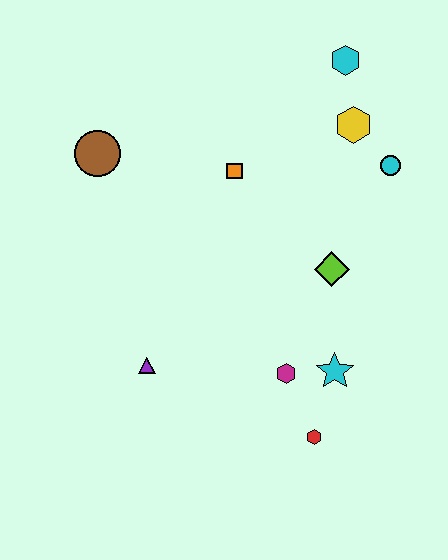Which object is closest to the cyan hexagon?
The yellow hexagon is closest to the cyan hexagon.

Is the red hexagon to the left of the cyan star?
Yes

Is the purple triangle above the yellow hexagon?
No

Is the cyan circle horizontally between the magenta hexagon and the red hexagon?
No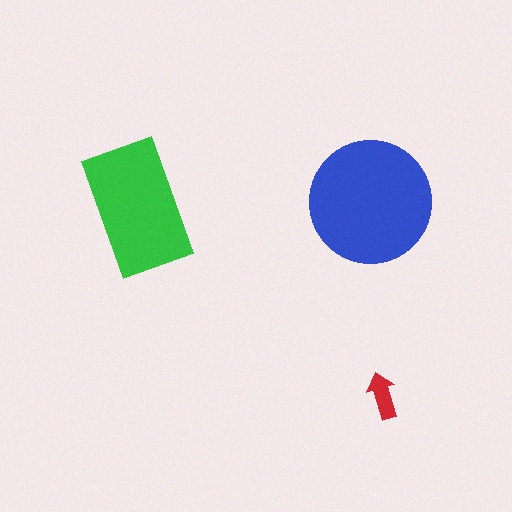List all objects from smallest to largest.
The red arrow, the green rectangle, the blue circle.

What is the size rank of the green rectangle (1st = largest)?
2nd.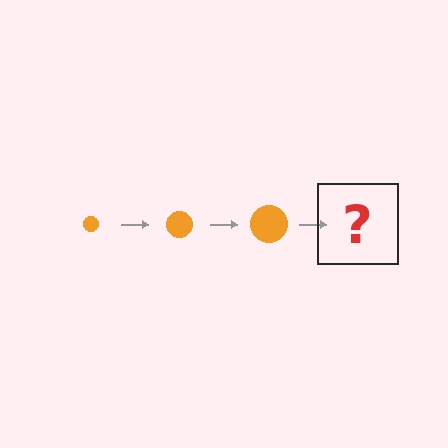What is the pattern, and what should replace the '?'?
The pattern is that the circle gets progressively larger each step. The '?' should be an orange circle, larger than the previous one.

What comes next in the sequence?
The next element should be an orange circle, larger than the previous one.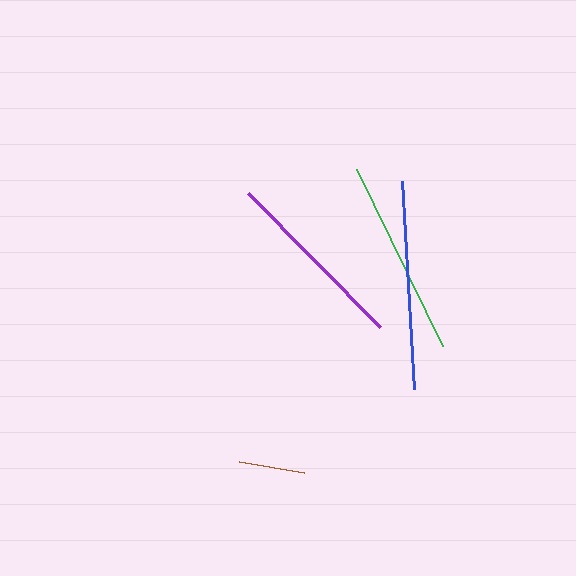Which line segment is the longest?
The blue line is the longest at approximately 209 pixels.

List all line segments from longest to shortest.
From longest to shortest: blue, green, purple, brown.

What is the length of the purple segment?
The purple segment is approximately 188 pixels long.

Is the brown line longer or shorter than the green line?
The green line is longer than the brown line.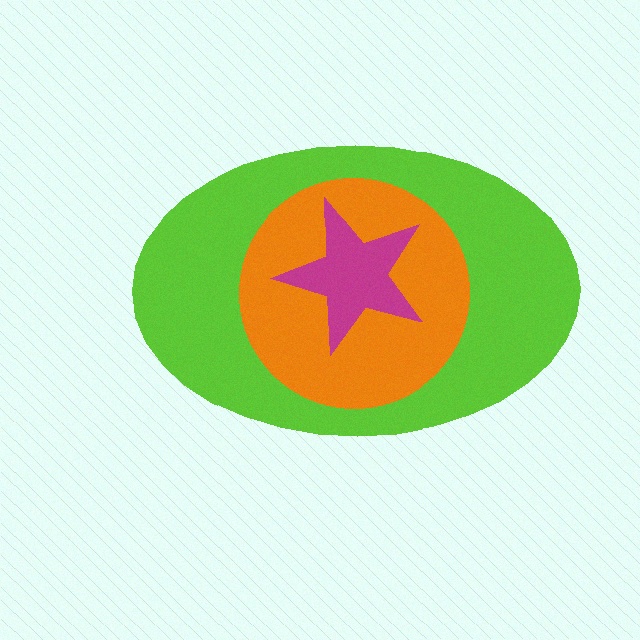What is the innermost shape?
The magenta star.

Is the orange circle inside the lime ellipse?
Yes.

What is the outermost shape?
The lime ellipse.